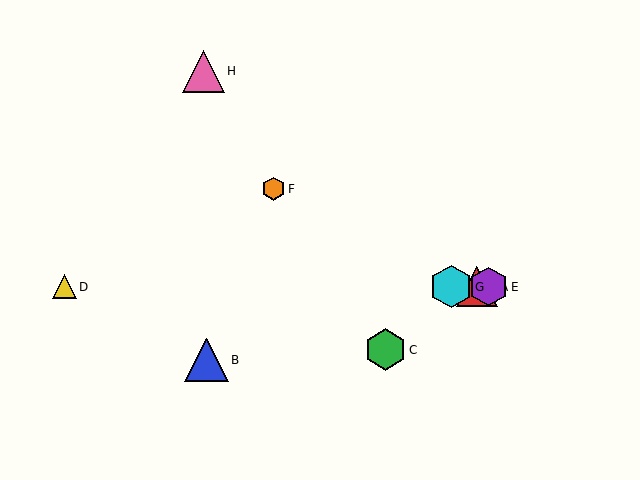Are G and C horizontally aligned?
No, G is at y≈287 and C is at y≈350.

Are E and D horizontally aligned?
Yes, both are at y≈287.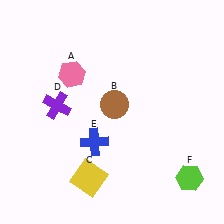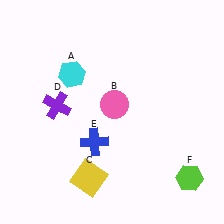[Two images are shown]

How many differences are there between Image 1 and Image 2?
There are 2 differences between the two images.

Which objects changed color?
A changed from pink to cyan. B changed from brown to pink.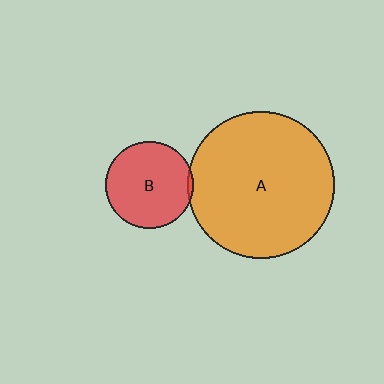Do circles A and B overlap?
Yes.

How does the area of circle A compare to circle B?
Approximately 2.8 times.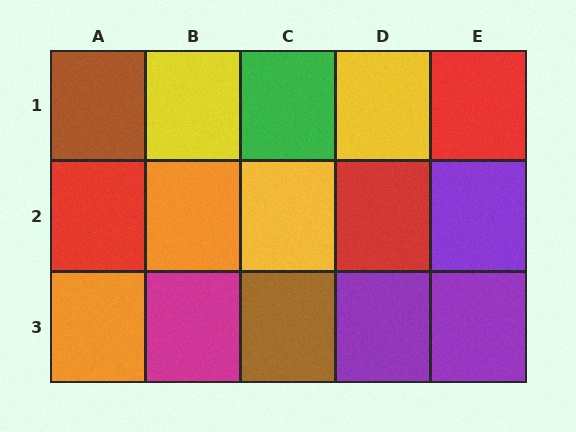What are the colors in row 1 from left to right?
Brown, yellow, green, yellow, red.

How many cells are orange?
2 cells are orange.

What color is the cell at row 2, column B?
Orange.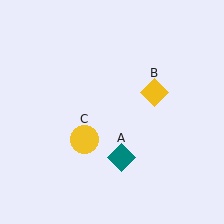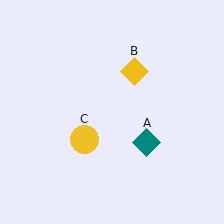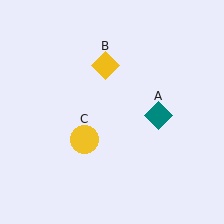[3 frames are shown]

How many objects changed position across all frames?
2 objects changed position: teal diamond (object A), yellow diamond (object B).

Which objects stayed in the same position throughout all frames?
Yellow circle (object C) remained stationary.